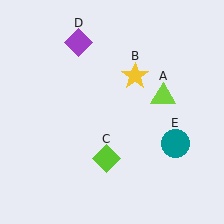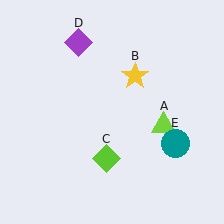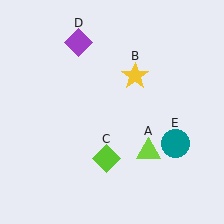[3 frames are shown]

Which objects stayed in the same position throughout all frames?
Yellow star (object B) and lime diamond (object C) and purple diamond (object D) and teal circle (object E) remained stationary.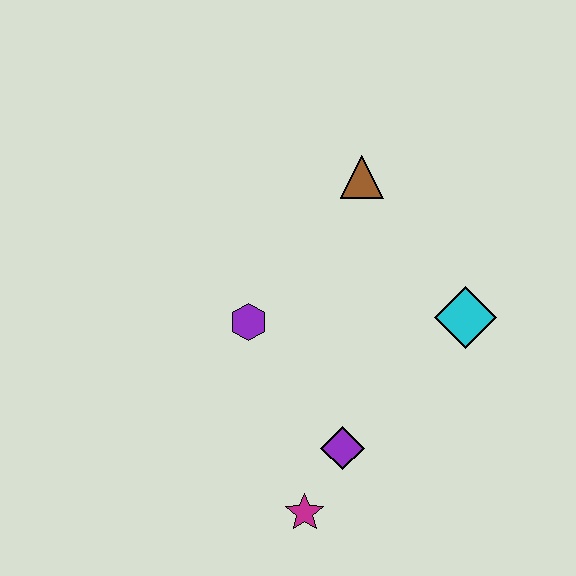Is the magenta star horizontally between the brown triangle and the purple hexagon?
Yes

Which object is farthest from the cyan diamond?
The magenta star is farthest from the cyan diamond.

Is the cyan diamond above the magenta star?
Yes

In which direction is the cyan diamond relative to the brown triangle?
The cyan diamond is below the brown triangle.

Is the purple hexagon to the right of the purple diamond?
No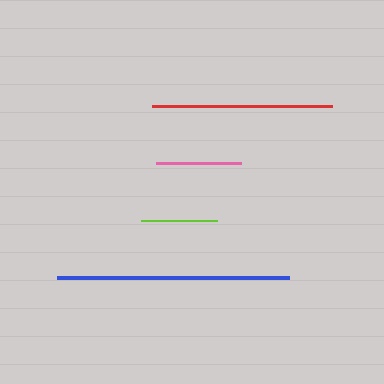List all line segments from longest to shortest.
From longest to shortest: blue, red, pink, lime.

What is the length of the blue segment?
The blue segment is approximately 231 pixels long.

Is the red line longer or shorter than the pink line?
The red line is longer than the pink line.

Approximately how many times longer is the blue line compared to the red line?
The blue line is approximately 1.3 times the length of the red line.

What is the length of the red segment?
The red segment is approximately 180 pixels long.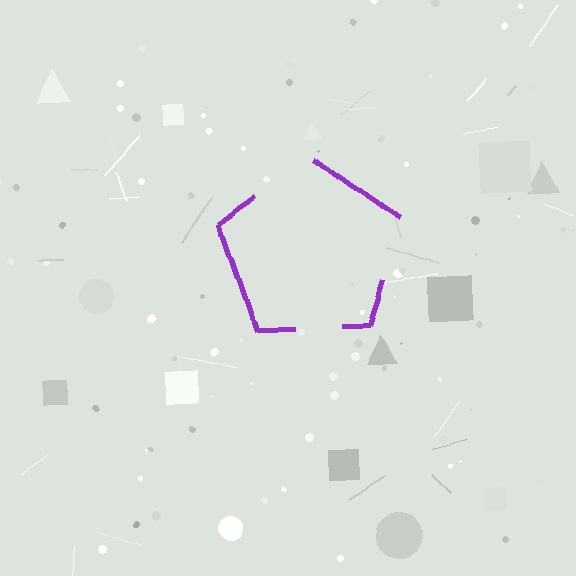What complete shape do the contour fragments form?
The contour fragments form a pentagon.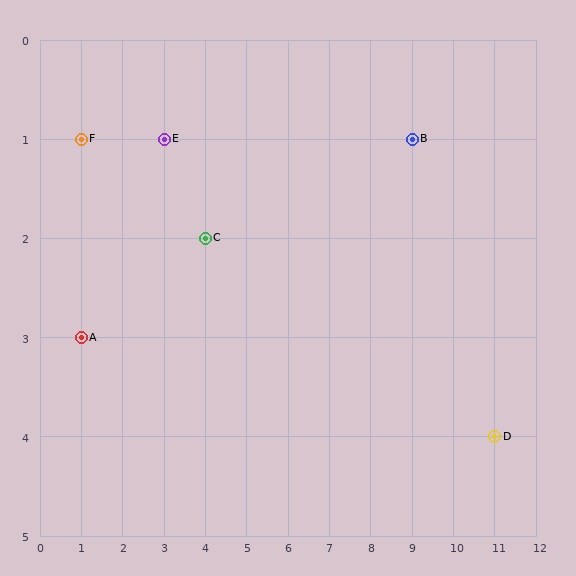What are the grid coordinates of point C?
Point C is at grid coordinates (4, 2).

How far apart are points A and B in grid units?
Points A and B are 8 columns and 2 rows apart (about 8.2 grid units diagonally).